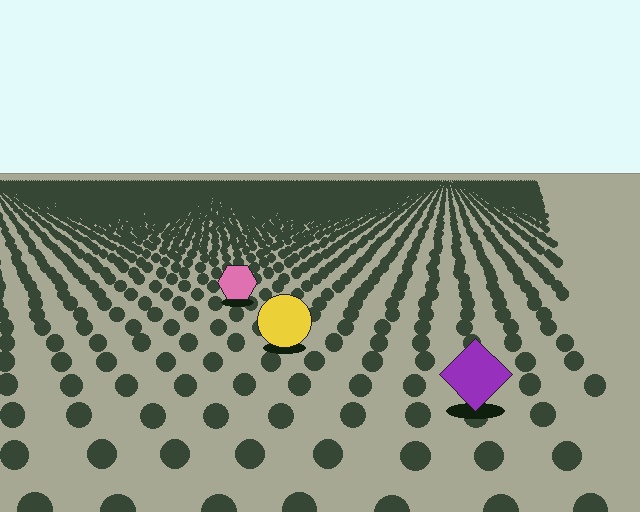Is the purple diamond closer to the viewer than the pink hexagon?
Yes. The purple diamond is closer — you can tell from the texture gradient: the ground texture is coarser near it.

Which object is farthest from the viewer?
The pink hexagon is farthest from the viewer. It appears smaller and the ground texture around it is denser.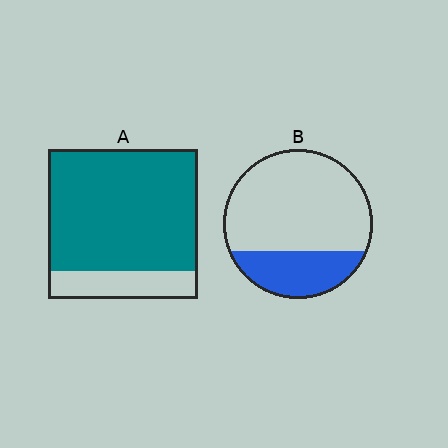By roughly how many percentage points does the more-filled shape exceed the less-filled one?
By roughly 55 percentage points (A over B).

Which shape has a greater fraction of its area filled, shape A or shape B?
Shape A.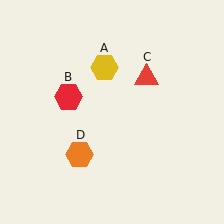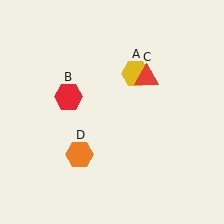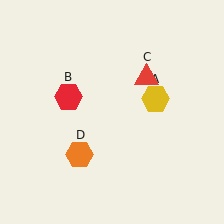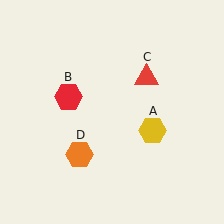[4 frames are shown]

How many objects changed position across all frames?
1 object changed position: yellow hexagon (object A).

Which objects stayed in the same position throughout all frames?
Red hexagon (object B) and red triangle (object C) and orange hexagon (object D) remained stationary.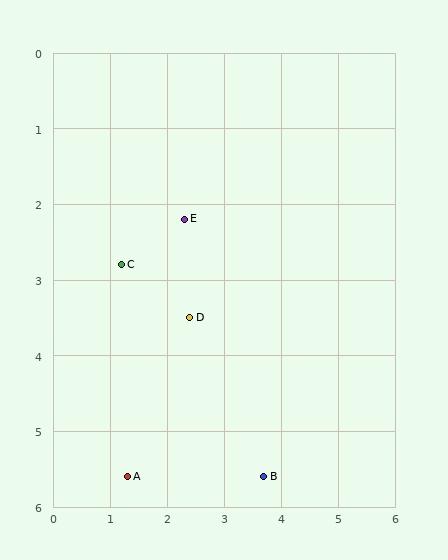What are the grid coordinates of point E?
Point E is at approximately (2.3, 2.2).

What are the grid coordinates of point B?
Point B is at approximately (3.7, 5.6).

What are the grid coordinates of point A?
Point A is at approximately (1.3, 5.6).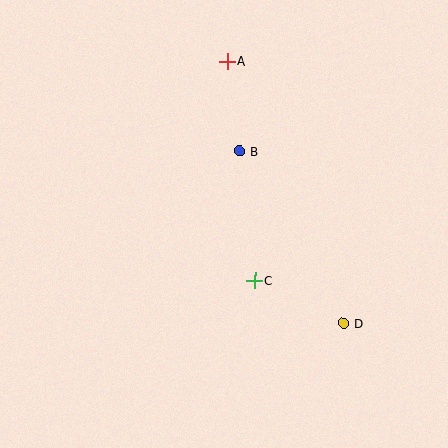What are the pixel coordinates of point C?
Point C is at (254, 281).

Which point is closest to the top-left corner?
Point A is closest to the top-left corner.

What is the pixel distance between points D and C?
The distance between D and C is 99 pixels.